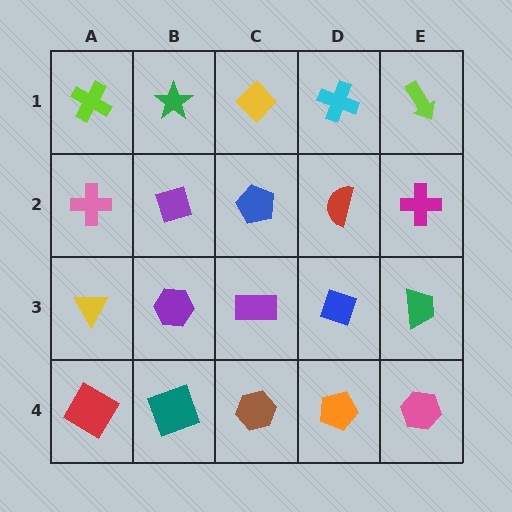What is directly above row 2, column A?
A lime cross.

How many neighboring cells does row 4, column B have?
3.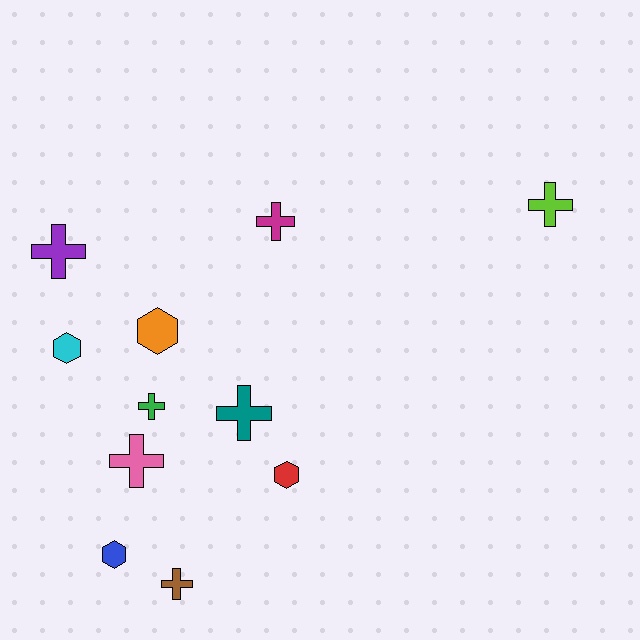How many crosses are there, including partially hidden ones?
There are 7 crosses.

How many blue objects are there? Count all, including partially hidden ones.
There is 1 blue object.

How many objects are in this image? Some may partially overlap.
There are 11 objects.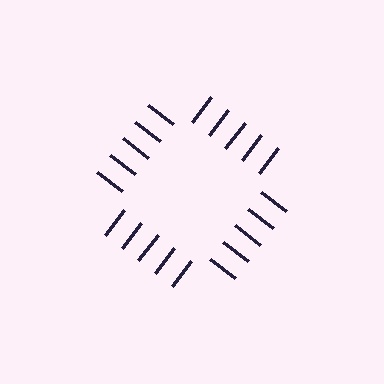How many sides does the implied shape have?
4 sides — the line-ends trace a square.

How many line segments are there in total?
20 — 5 along each of the 4 edges.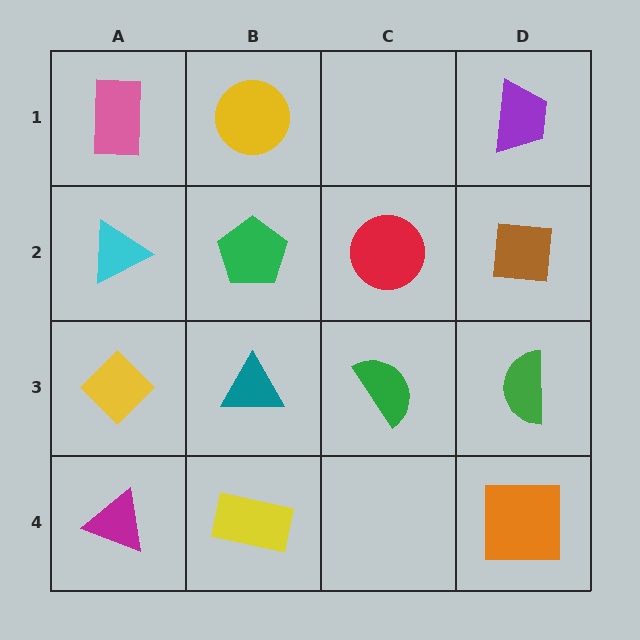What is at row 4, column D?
An orange square.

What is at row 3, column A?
A yellow diamond.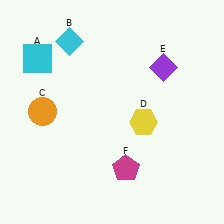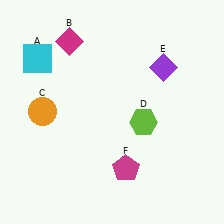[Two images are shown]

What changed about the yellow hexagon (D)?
In Image 1, D is yellow. In Image 2, it changed to lime.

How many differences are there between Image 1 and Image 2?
There are 2 differences between the two images.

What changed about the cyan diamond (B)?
In Image 1, B is cyan. In Image 2, it changed to magenta.